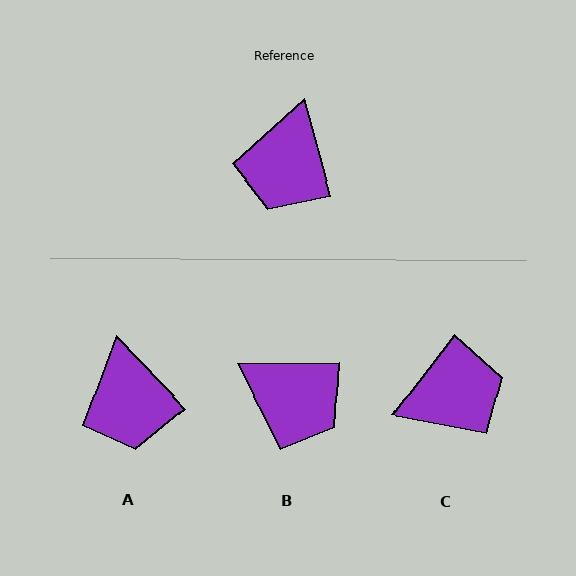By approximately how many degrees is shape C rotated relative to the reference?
Approximately 127 degrees counter-clockwise.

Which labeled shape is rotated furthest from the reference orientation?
C, about 127 degrees away.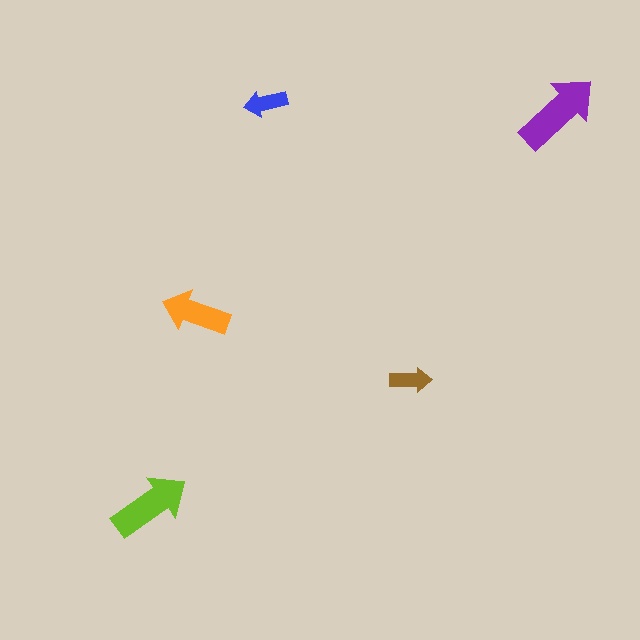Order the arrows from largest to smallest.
the purple one, the lime one, the orange one, the blue one, the brown one.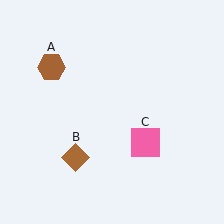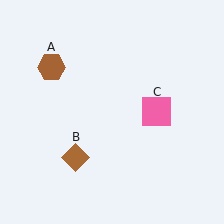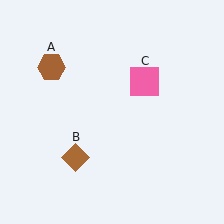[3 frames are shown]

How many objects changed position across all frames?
1 object changed position: pink square (object C).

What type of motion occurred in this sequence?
The pink square (object C) rotated counterclockwise around the center of the scene.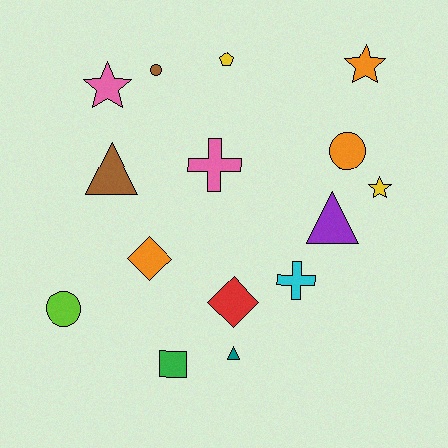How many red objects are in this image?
There is 1 red object.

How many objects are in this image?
There are 15 objects.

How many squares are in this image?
There is 1 square.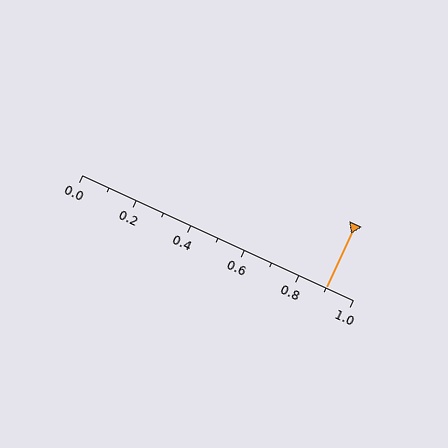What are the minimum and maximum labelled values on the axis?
The axis runs from 0.0 to 1.0.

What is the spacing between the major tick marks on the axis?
The major ticks are spaced 0.2 apart.